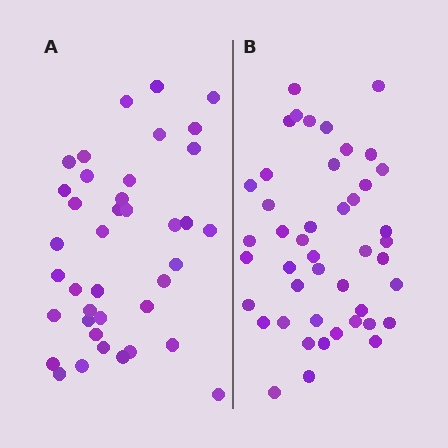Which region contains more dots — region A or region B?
Region B (the right region) has more dots.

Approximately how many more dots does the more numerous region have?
Region B has about 6 more dots than region A.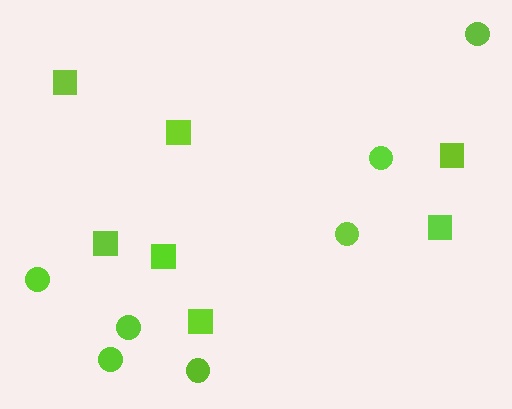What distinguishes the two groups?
There are 2 groups: one group of circles (7) and one group of squares (7).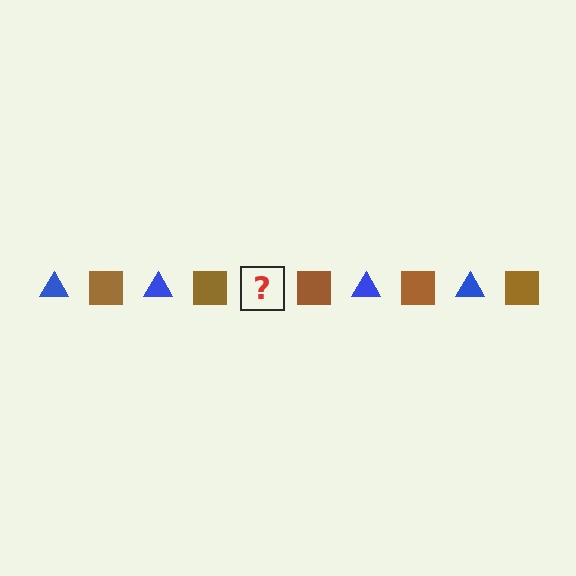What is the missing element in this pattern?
The missing element is a blue triangle.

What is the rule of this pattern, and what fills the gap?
The rule is that the pattern alternates between blue triangle and brown square. The gap should be filled with a blue triangle.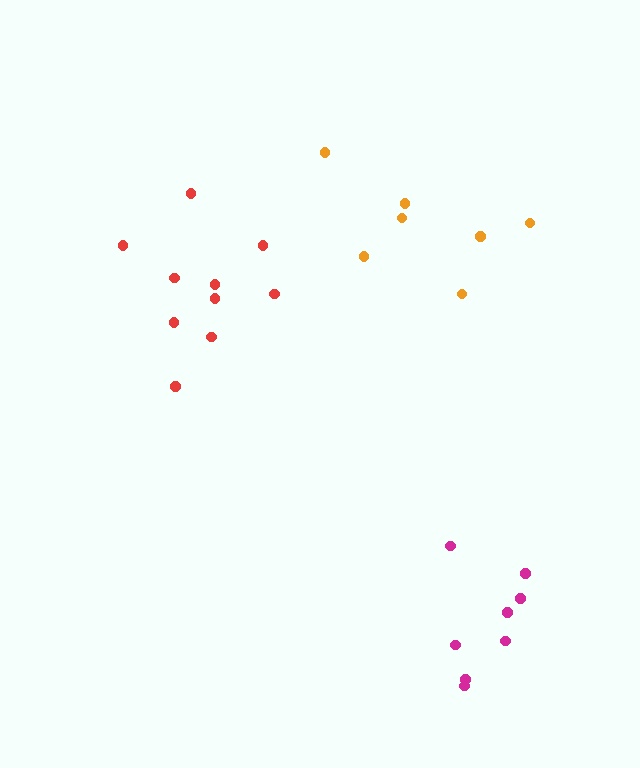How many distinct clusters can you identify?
There are 3 distinct clusters.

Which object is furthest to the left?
The red cluster is leftmost.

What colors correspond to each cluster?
The clusters are colored: orange, magenta, red.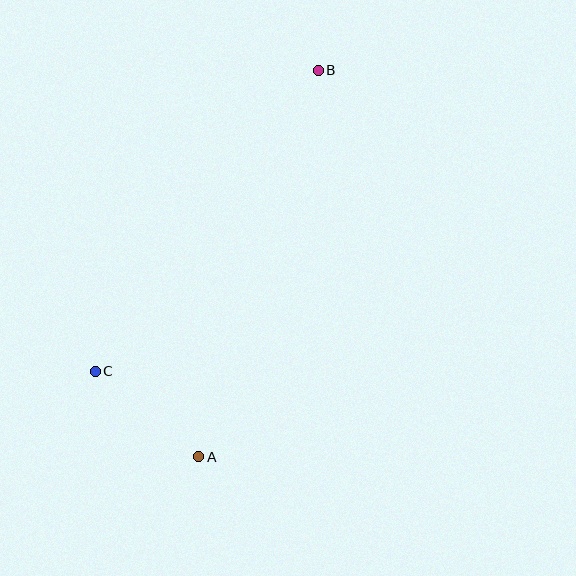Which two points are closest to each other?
Points A and C are closest to each other.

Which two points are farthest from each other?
Points A and B are farthest from each other.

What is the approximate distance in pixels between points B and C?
The distance between B and C is approximately 375 pixels.